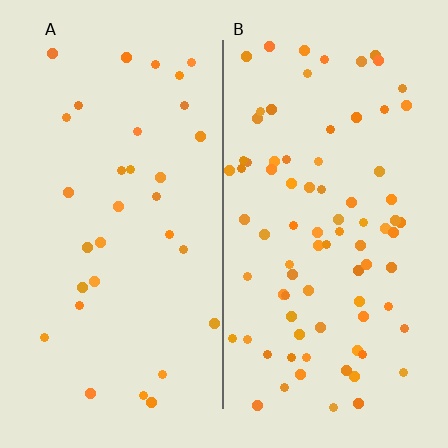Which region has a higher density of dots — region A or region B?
B (the right).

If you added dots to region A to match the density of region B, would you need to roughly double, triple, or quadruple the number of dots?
Approximately triple.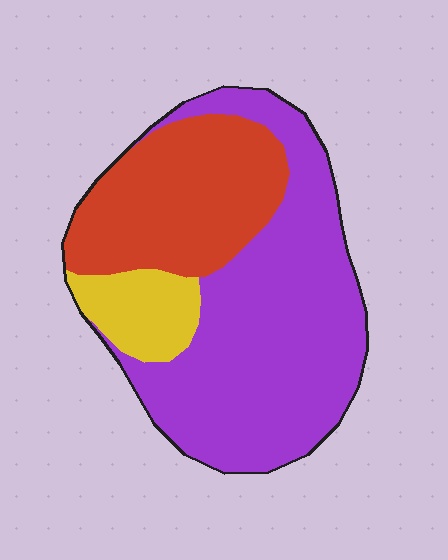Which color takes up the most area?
Purple, at roughly 60%.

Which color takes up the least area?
Yellow, at roughly 10%.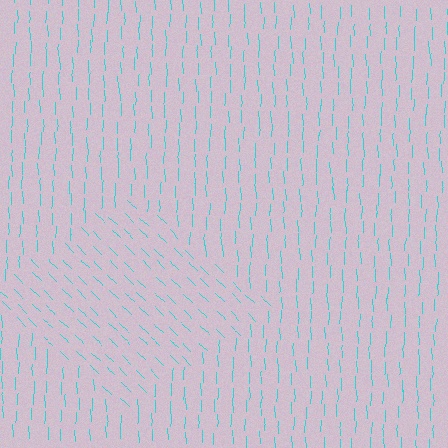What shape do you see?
I see a diamond.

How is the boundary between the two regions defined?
The boundary is defined purely by a change in line orientation (approximately 45 degrees difference). All lines are the same color and thickness.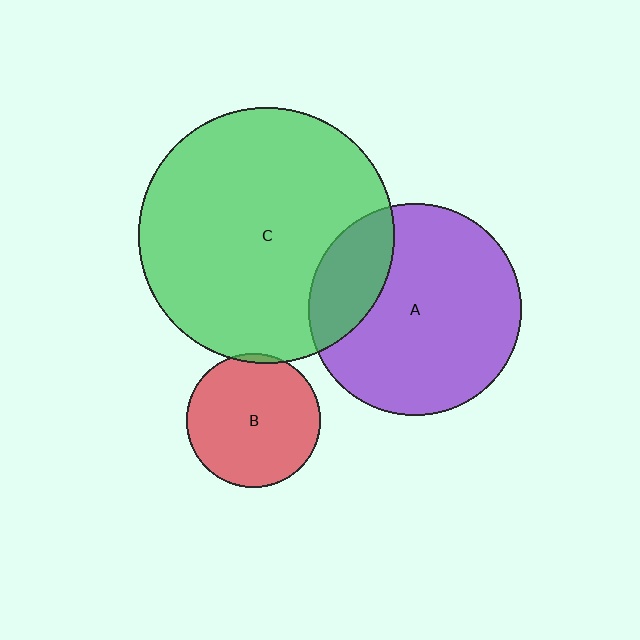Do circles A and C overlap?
Yes.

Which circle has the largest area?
Circle C (green).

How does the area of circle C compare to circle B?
Approximately 3.6 times.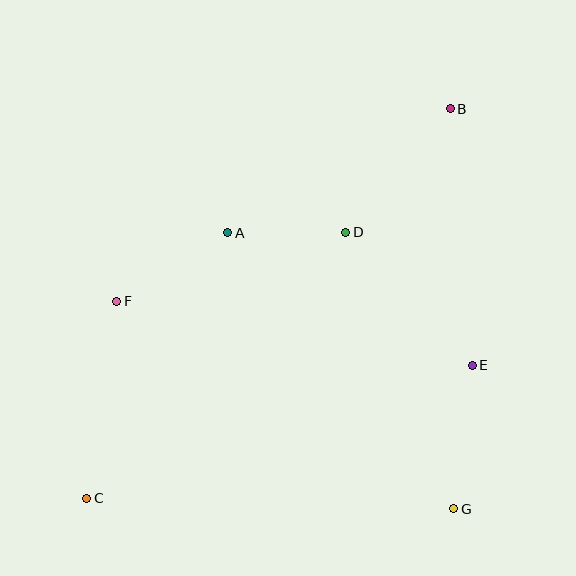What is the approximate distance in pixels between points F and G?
The distance between F and G is approximately 395 pixels.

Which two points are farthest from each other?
Points B and C are farthest from each other.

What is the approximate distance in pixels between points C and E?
The distance between C and E is approximately 408 pixels.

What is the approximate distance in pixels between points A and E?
The distance between A and E is approximately 278 pixels.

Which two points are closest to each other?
Points A and D are closest to each other.